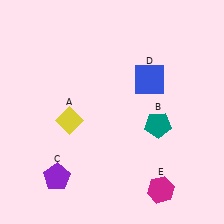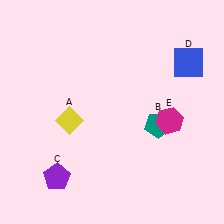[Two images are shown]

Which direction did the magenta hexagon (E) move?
The magenta hexagon (E) moved up.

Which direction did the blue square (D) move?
The blue square (D) moved right.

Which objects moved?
The objects that moved are: the blue square (D), the magenta hexagon (E).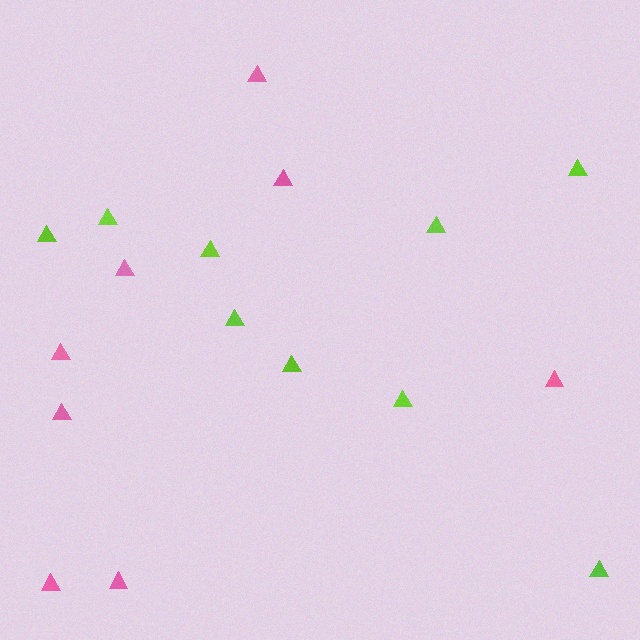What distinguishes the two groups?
There are 2 groups: one group of lime triangles (9) and one group of pink triangles (8).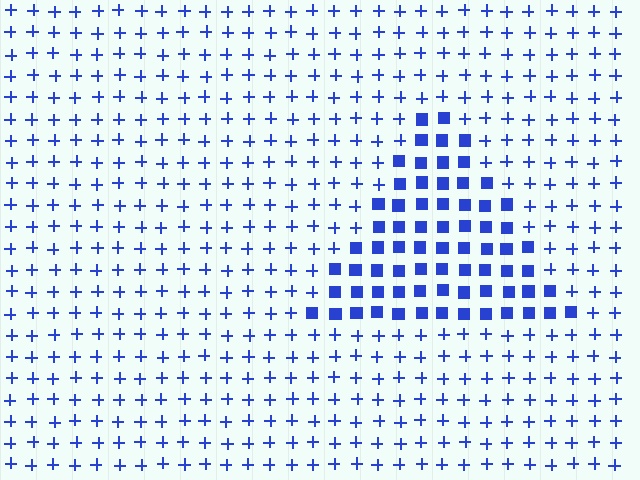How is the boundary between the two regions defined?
The boundary is defined by a change in element shape: squares inside vs. plus signs outside. All elements share the same color and spacing.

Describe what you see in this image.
The image is filled with small blue elements arranged in a uniform grid. A triangle-shaped region contains squares, while the surrounding area contains plus signs. The boundary is defined purely by the change in element shape.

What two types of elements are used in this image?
The image uses squares inside the triangle region and plus signs outside it.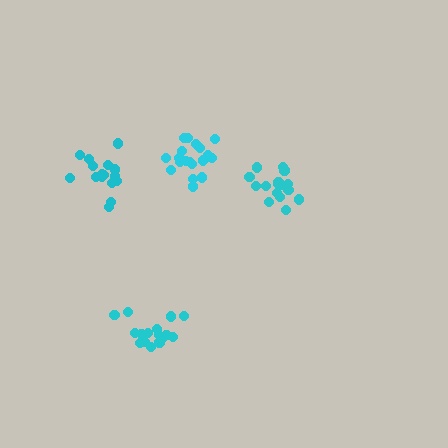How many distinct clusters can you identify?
There are 4 distinct clusters.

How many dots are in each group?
Group 1: 21 dots, Group 2: 17 dots, Group 3: 16 dots, Group 4: 16 dots (70 total).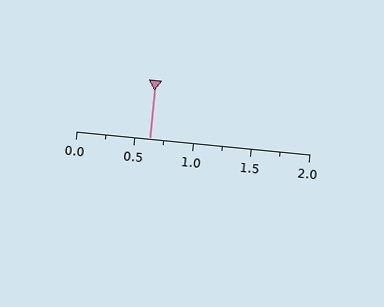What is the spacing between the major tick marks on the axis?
The major ticks are spaced 0.5 apart.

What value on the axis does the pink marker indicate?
The marker indicates approximately 0.62.